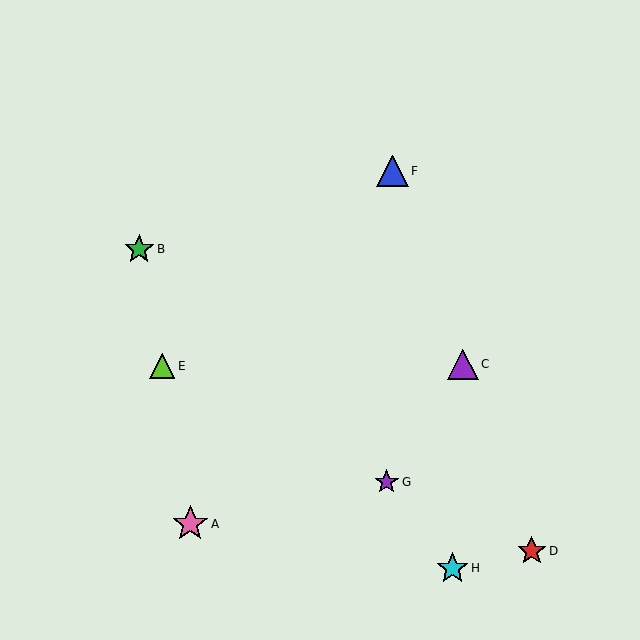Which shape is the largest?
The pink star (labeled A) is the largest.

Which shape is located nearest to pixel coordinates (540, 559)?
The red star (labeled D) at (532, 551) is nearest to that location.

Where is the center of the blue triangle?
The center of the blue triangle is at (393, 171).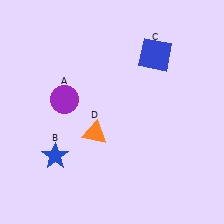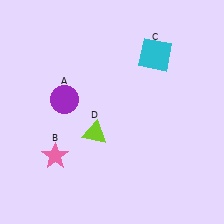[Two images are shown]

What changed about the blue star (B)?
In Image 1, B is blue. In Image 2, it changed to pink.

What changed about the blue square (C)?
In Image 1, C is blue. In Image 2, it changed to cyan.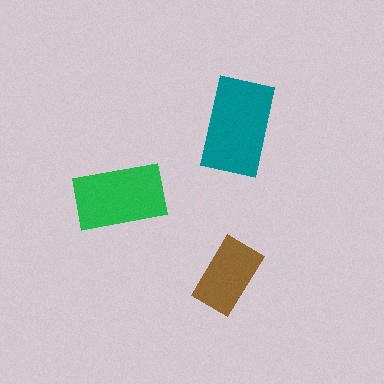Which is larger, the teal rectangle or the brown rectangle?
The teal one.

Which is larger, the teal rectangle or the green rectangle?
The teal one.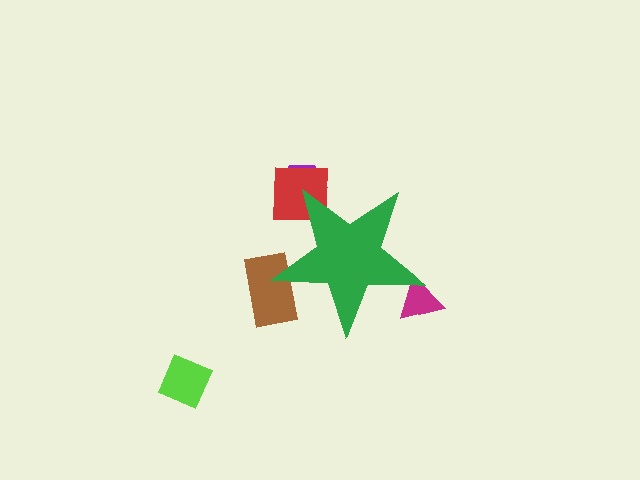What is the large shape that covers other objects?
A green star.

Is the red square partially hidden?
Yes, the red square is partially hidden behind the green star.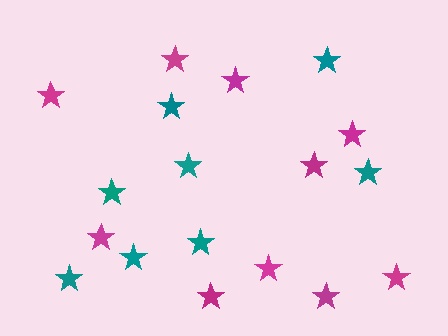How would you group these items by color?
There are 2 groups: one group of magenta stars (10) and one group of teal stars (8).